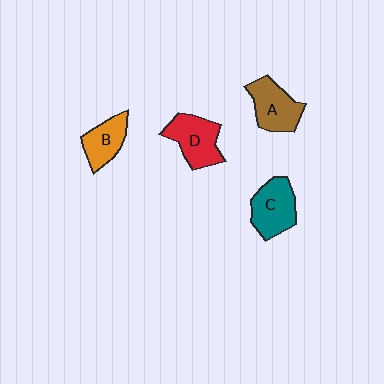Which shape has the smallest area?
Shape B (orange).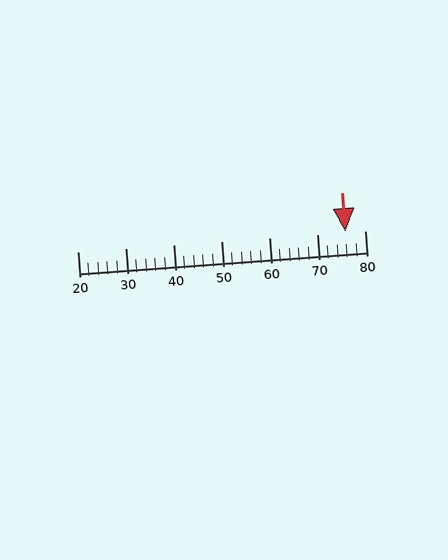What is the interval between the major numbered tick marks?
The major tick marks are spaced 10 units apart.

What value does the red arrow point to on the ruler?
The red arrow points to approximately 76.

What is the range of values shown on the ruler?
The ruler shows values from 20 to 80.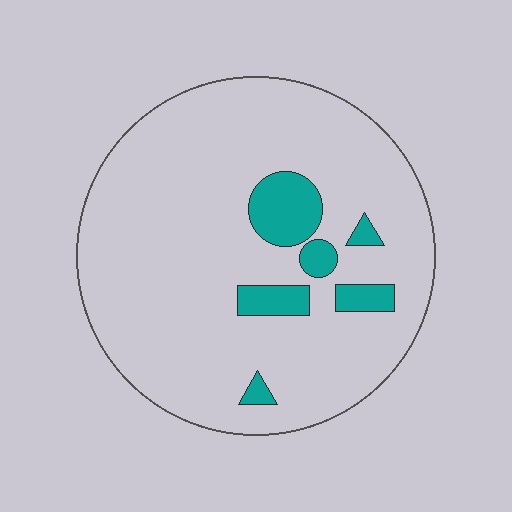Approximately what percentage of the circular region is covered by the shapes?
Approximately 10%.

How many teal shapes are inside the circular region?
6.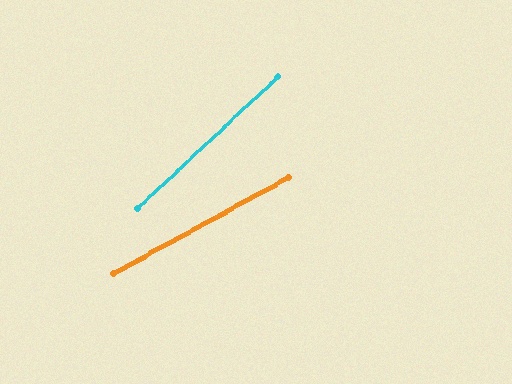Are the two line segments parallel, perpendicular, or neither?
Neither parallel nor perpendicular — they differ by about 14°.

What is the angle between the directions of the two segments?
Approximately 14 degrees.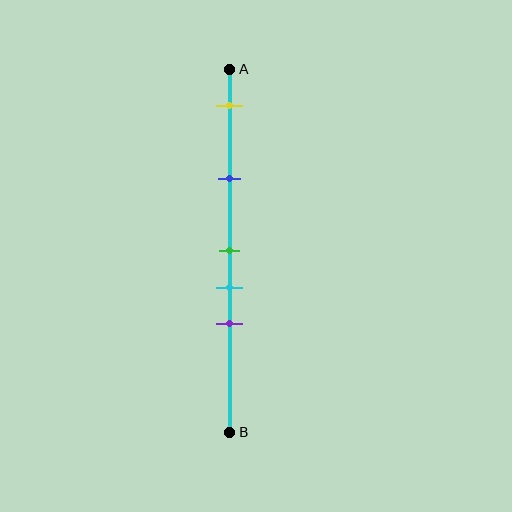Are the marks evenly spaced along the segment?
No, the marks are not evenly spaced.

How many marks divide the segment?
There are 5 marks dividing the segment.